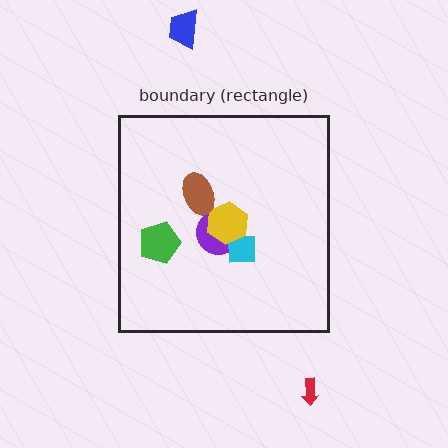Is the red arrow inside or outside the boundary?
Outside.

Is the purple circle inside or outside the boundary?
Inside.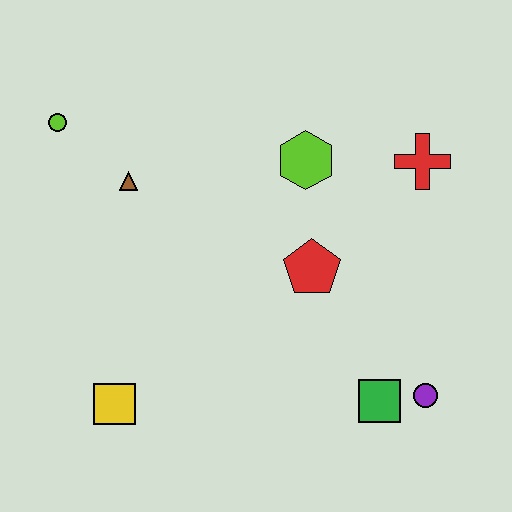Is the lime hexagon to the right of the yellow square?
Yes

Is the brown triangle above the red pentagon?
Yes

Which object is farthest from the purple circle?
The lime circle is farthest from the purple circle.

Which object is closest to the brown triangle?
The lime circle is closest to the brown triangle.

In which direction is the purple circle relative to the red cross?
The purple circle is below the red cross.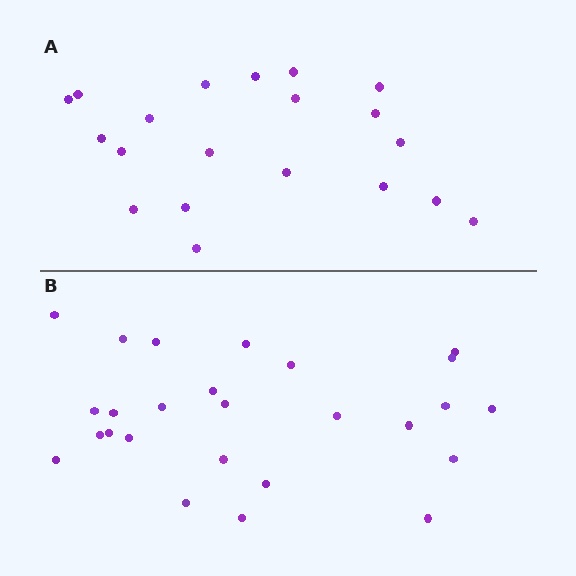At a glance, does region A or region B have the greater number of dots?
Region B (the bottom region) has more dots.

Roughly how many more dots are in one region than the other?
Region B has about 6 more dots than region A.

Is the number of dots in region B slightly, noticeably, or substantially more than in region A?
Region B has noticeably more, but not dramatically so. The ratio is roughly 1.3 to 1.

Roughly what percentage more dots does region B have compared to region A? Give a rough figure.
About 30% more.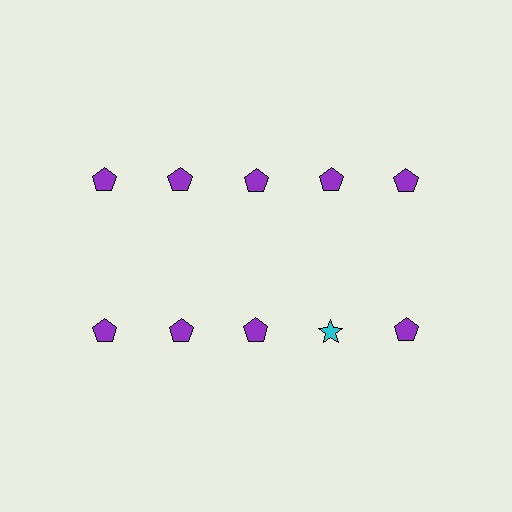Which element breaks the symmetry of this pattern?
The cyan star in the second row, second from right column breaks the symmetry. All other shapes are purple pentagons.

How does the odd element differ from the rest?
It differs in both color (cyan instead of purple) and shape (star instead of pentagon).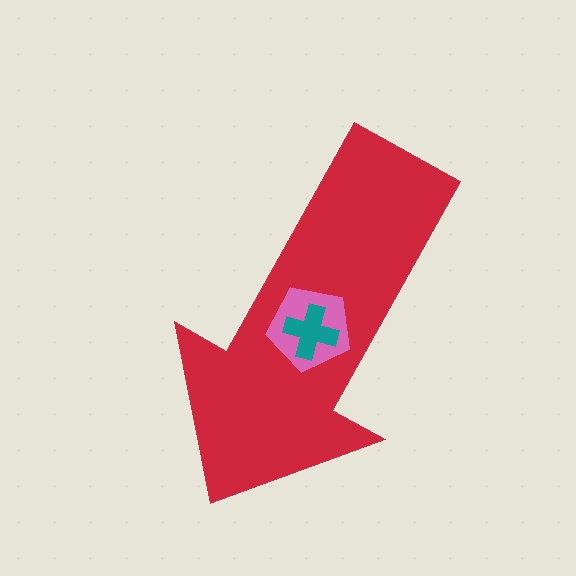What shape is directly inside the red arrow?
The pink pentagon.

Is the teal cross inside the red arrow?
Yes.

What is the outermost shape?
The red arrow.